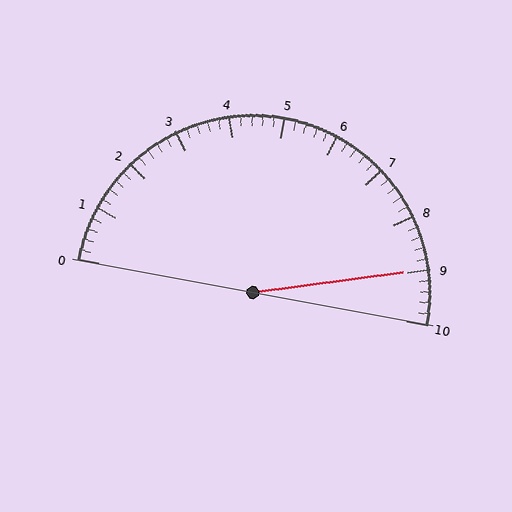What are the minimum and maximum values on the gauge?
The gauge ranges from 0 to 10.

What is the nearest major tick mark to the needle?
The nearest major tick mark is 9.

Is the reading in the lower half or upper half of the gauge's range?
The reading is in the upper half of the range (0 to 10).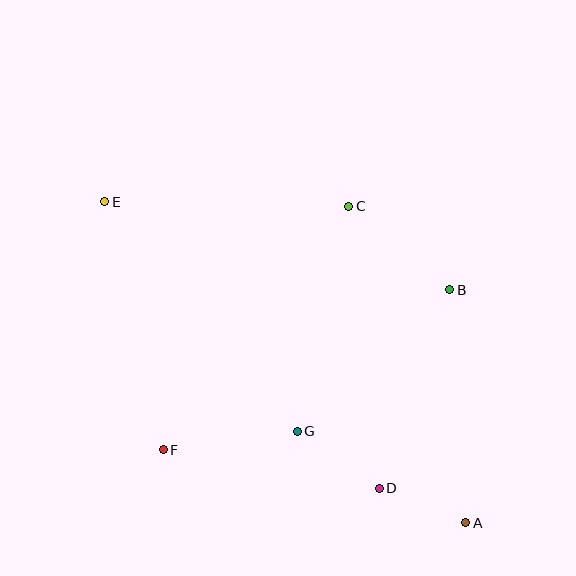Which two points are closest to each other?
Points A and D are closest to each other.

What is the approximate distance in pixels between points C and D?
The distance between C and D is approximately 283 pixels.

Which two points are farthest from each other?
Points A and E are farthest from each other.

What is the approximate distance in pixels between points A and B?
The distance between A and B is approximately 234 pixels.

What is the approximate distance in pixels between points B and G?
The distance between B and G is approximately 208 pixels.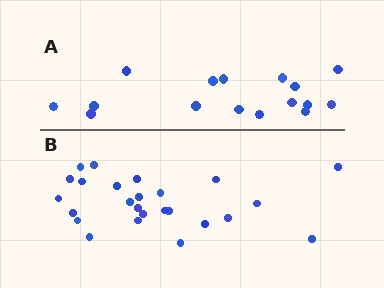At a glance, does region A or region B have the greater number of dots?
Region B (the bottom region) has more dots.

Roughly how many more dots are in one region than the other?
Region B has roughly 8 or so more dots than region A.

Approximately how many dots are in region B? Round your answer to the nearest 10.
About 20 dots. (The exact count is 25, which rounds to 20.)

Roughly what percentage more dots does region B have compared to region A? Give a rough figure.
About 55% more.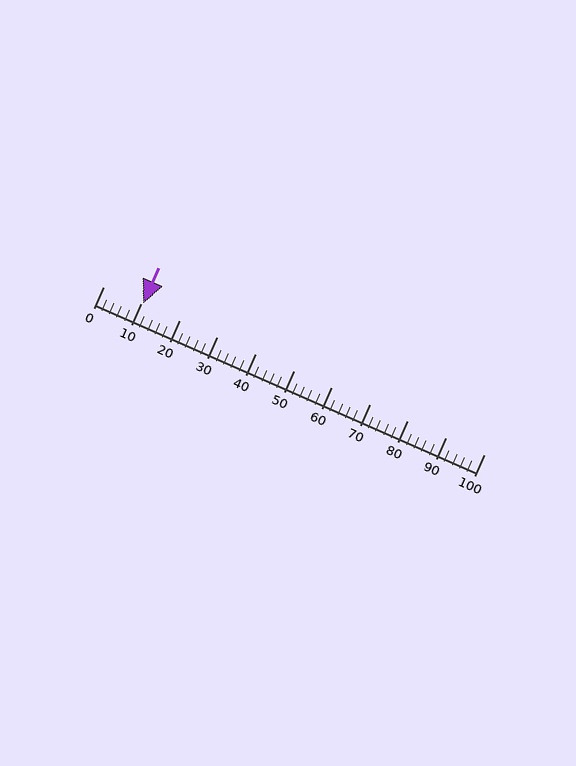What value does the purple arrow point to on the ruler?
The purple arrow points to approximately 10.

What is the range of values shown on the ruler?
The ruler shows values from 0 to 100.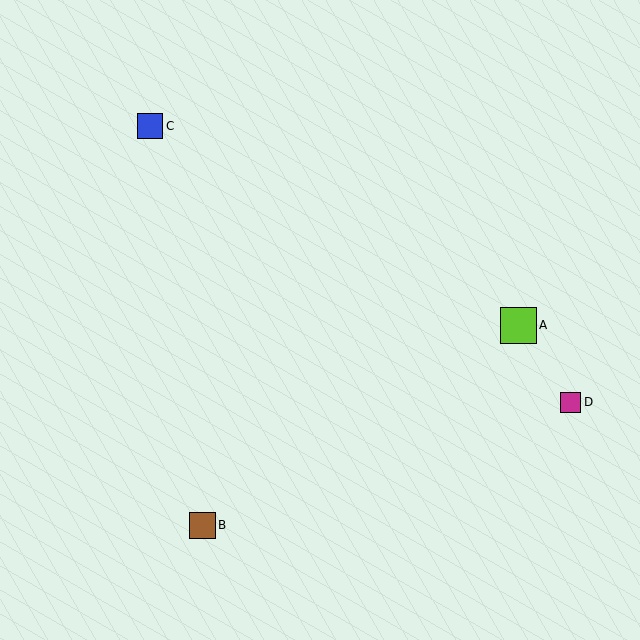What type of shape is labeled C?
Shape C is a blue square.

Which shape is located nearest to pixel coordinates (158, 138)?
The blue square (labeled C) at (150, 126) is nearest to that location.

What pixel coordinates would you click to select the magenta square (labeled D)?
Click at (570, 402) to select the magenta square D.